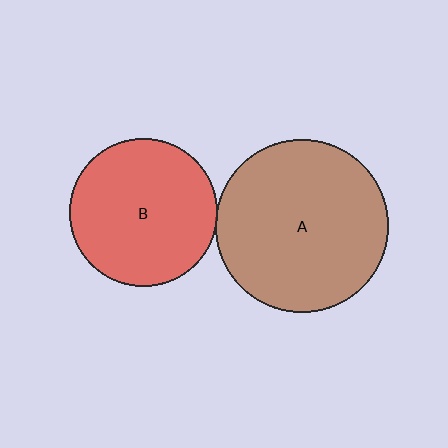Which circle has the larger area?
Circle A (brown).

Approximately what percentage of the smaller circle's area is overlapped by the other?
Approximately 5%.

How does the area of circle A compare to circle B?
Approximately 1.3 times.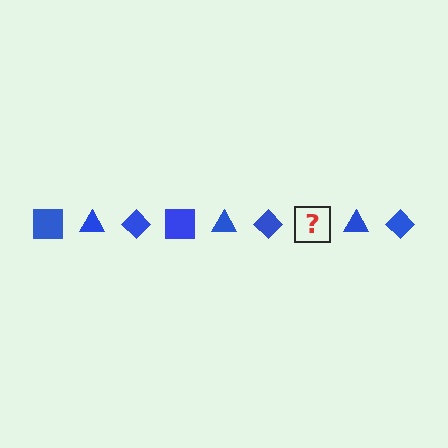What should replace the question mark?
The question mark should be replaced with a blue square.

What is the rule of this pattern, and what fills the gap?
The rule is that the pattern cycles through square, triangle, diamond shapes in blue. The gap should be filled with a blue square.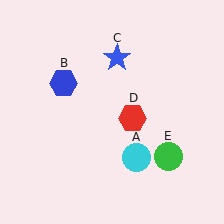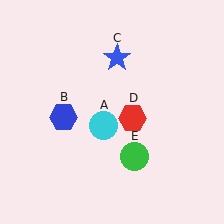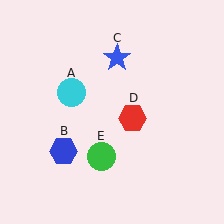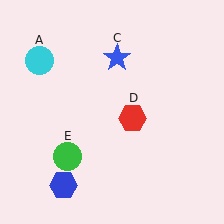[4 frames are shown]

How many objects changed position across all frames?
3 objects changed position: cyan circle (object A), blue hexagon (object B), green circle (object E).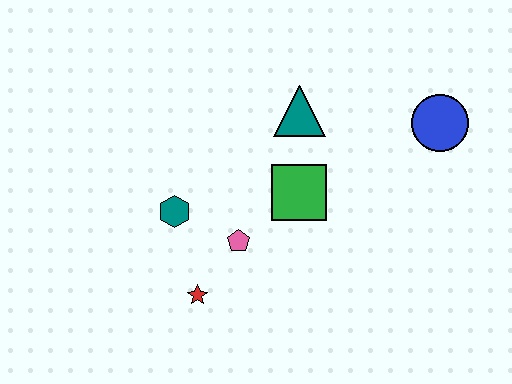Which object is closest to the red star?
The pink pentagon is closest to the red star.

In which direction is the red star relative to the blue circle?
The red star is to the left of the blue circle.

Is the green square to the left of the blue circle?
Yes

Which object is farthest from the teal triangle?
The red star is farthest from the teal triangle.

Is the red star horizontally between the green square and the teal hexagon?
Yes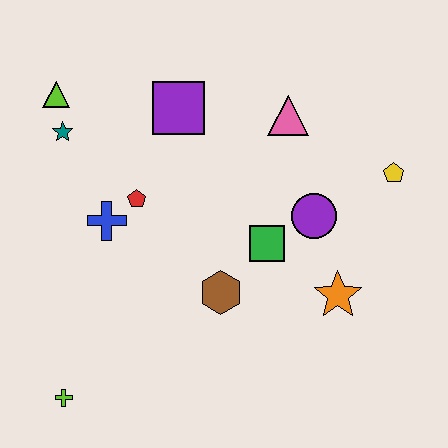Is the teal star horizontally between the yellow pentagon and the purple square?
No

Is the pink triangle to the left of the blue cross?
No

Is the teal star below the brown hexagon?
No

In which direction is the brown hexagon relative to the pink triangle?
The brown hexagon is below the pink triangle.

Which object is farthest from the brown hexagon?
The lime triangle is farthest from the brown hexagon.